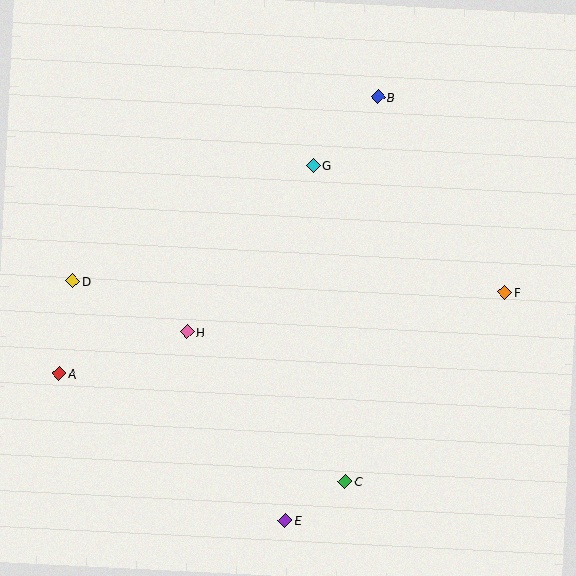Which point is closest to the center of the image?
Point H at (187, 332) is closest to the center.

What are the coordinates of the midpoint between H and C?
The midpoint between H and C is at (266, 407).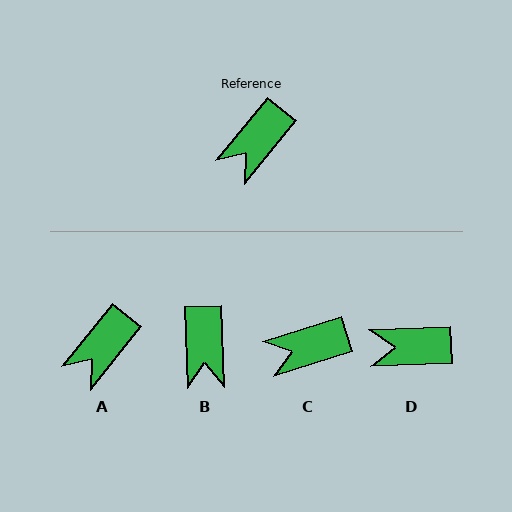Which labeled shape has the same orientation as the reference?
A.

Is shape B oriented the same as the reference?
No, it is off by about 41 degrees.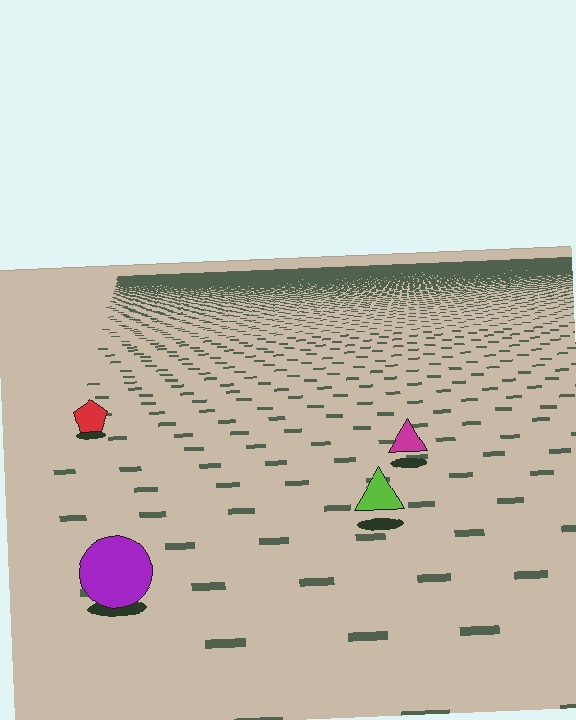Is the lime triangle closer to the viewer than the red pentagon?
Yes. The lime triangle is closer — you can tell from the texture gradient: the ground texture is coarser near it.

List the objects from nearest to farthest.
From nearest to farthest: the purple circle, the lime triangle, the magenta triangle, the red pentagon.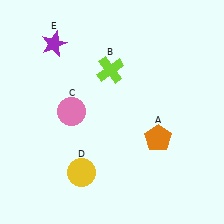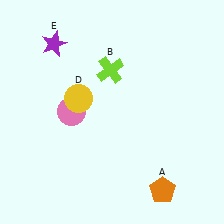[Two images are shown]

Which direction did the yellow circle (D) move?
The yellow circle (D) moved up.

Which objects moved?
The objects that moved are: the orange pentagon (A), the yellow circle (D).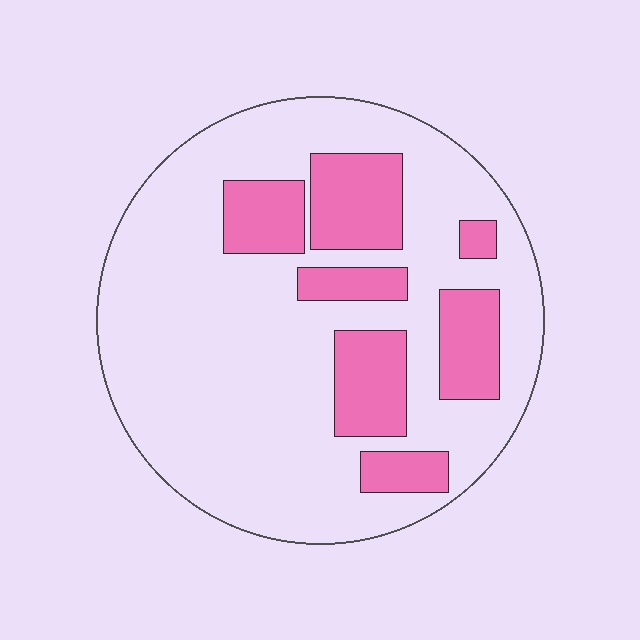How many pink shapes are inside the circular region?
7.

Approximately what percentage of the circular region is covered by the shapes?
Approximately 25%.